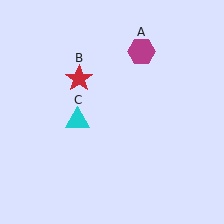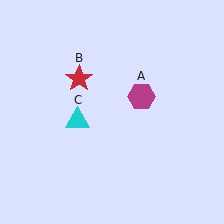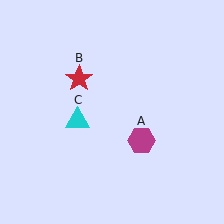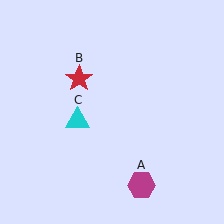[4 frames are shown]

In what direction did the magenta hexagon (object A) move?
The magenta hexagon (object A) moved down.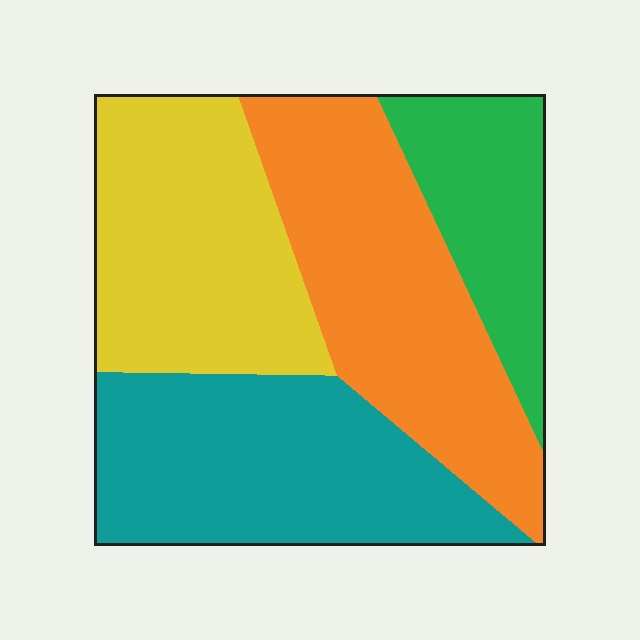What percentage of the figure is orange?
Orange covers 29% of the figure.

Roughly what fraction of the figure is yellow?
Yellow takes up about one quarter (1/4) of the figure.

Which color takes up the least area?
Green, at roughly 15%.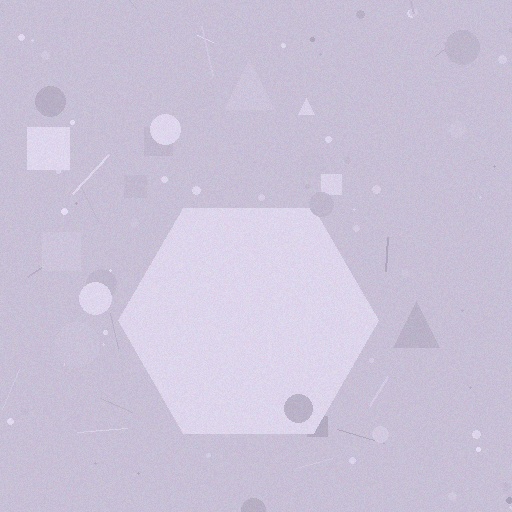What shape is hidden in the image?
A hexagon is hidden in the image.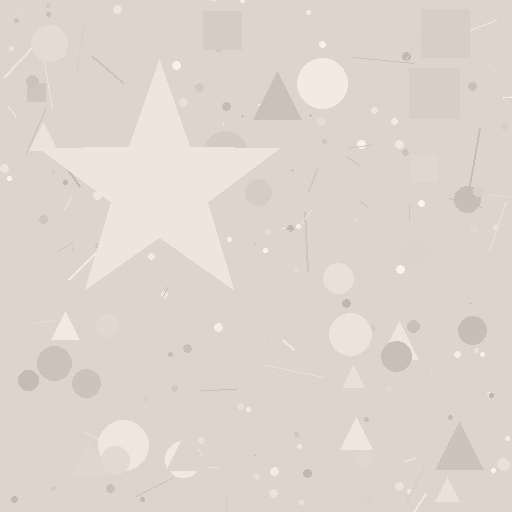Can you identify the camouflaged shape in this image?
The camouflaged shape is a star.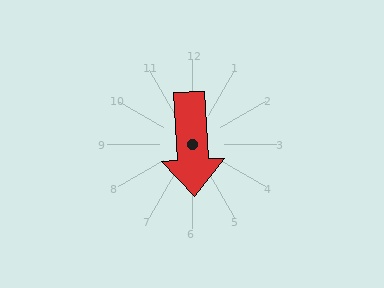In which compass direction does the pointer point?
South.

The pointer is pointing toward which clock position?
Roughly 6 o'clock.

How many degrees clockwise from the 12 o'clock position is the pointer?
Approximately 177 degrees.